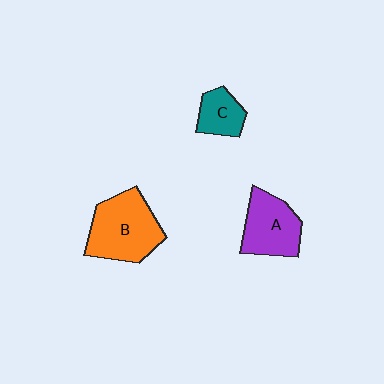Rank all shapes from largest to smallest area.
From largest to smallest: B (orange), A (purple), C (teal).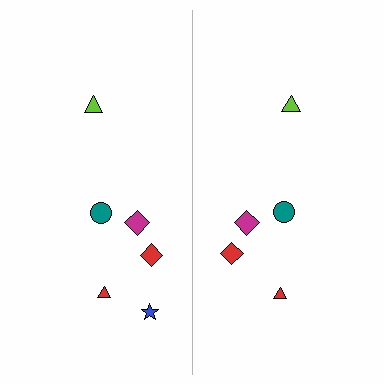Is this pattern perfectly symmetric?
No, the pattern is not perfectly symmetric. A blue star is missing from the right side.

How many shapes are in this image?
There are 11 shapes in this image.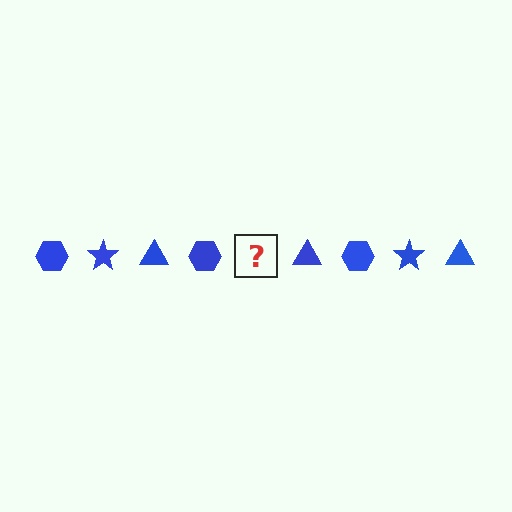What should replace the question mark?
The question mark should be replaced with a blue star.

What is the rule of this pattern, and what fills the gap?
The rule is that the pattern cycles through hexagon, star, triangle shapes in blue. The gap should be filled with a blue star.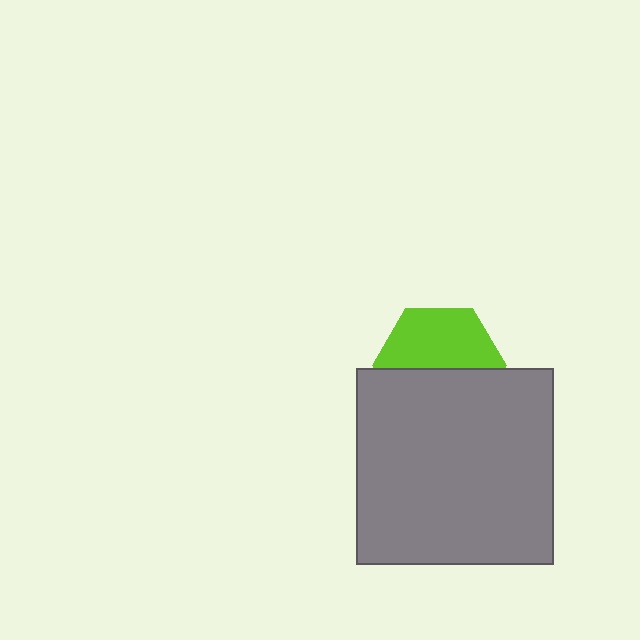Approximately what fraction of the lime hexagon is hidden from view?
Roughly 48% of the lime hexagon is hidden behind the gray square.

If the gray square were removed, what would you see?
You would see the complete lime hexagon.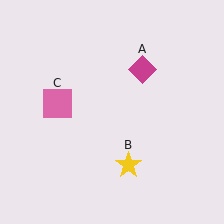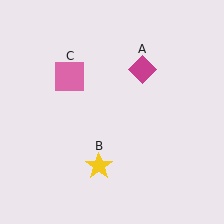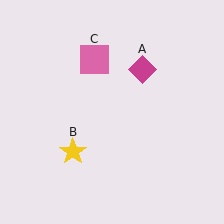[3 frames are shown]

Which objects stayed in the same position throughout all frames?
Magenta diamond (object A) remained stationary.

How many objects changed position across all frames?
2 objects changed position: yellow star (object B), pink square (object C).